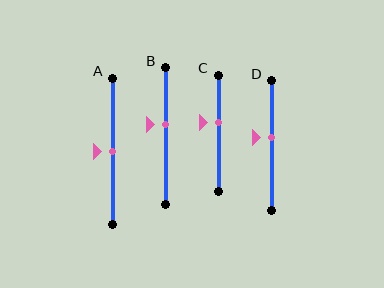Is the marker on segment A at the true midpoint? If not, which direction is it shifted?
Yes, the marker on segment A is at the true midpoint.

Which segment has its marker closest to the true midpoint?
Segment A has its marker closest to the true midpoint.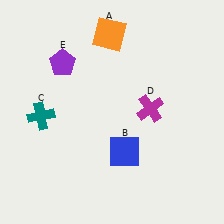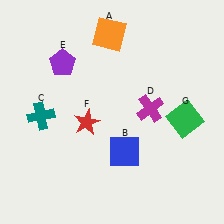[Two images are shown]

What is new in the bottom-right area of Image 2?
A green square (G) was added in the bottom-right area of Image 2.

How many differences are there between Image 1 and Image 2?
There are 2 differences between the two images.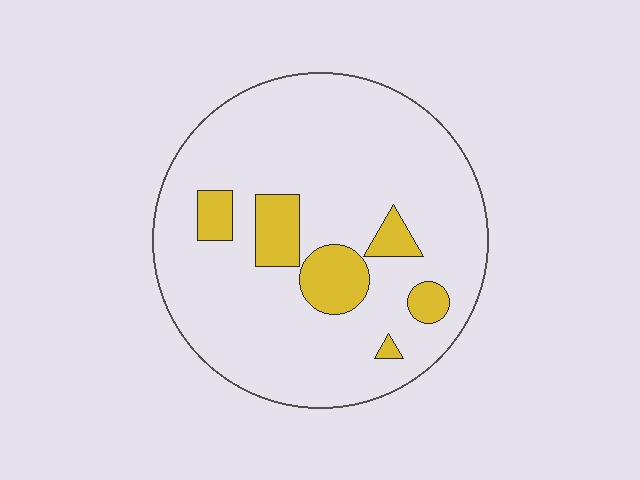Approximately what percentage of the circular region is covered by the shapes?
Approximately 15%.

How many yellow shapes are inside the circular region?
6.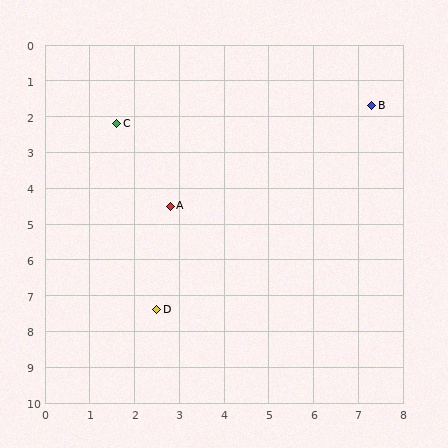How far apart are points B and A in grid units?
Points B and A are about 5.3 grid units apart.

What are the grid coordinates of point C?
Point C is at approximately (1.6, 2.2).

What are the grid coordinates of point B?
Point B is at approximately (7.3, 1.7).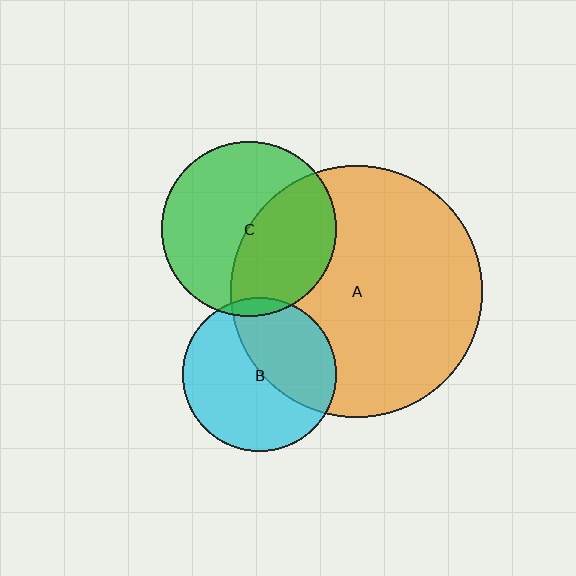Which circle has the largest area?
Circle A (orange).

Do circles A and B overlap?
Yes.